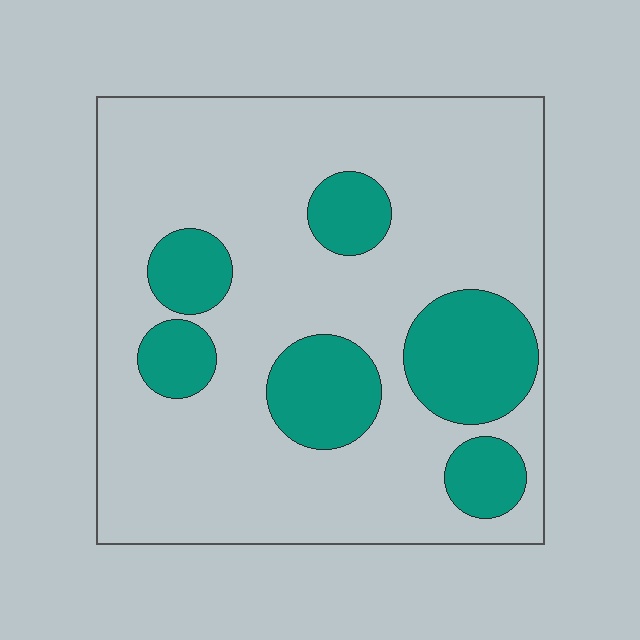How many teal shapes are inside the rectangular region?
6.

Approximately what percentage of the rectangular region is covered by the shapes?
Approximately 25%.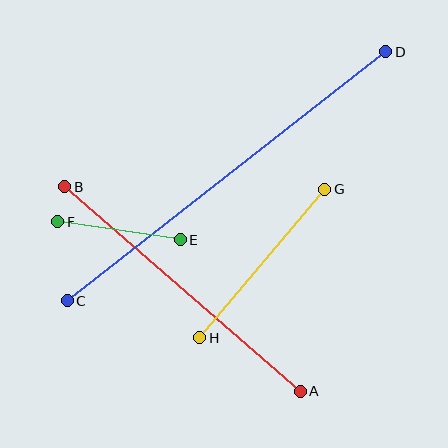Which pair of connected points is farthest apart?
Points C and D are farthest apart.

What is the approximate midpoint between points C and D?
The midpoint is at approximately (227, 176) pixels.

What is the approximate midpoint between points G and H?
The midpoint is at approximately (262, 263) pixels.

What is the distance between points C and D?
The distance is approximately 404 pixels.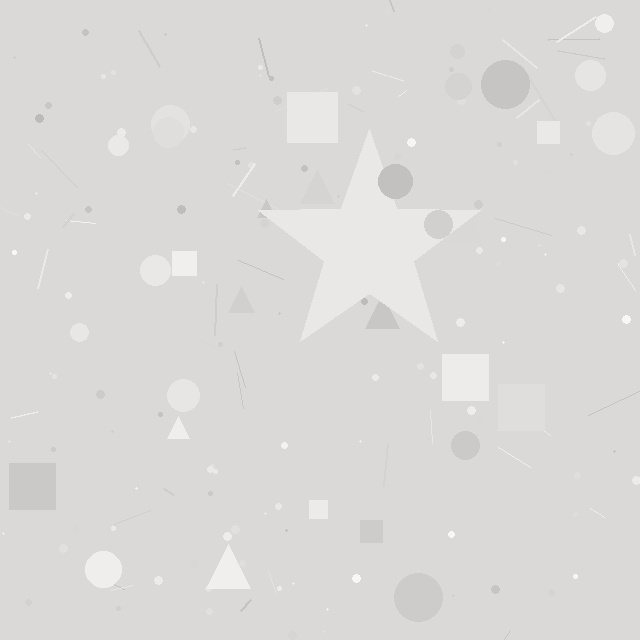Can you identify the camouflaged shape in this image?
The camouflaged shape is a star.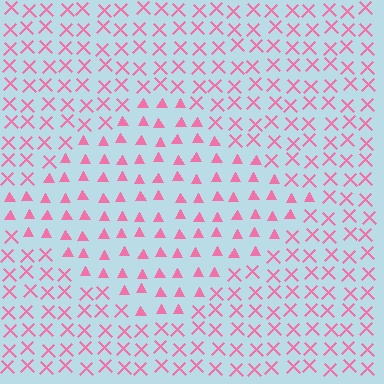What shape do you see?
I see a diamond.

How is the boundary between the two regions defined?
The boundary is defined by a change in element shape: triangles inside vs. X marks outside. All elements share the same color and spacing.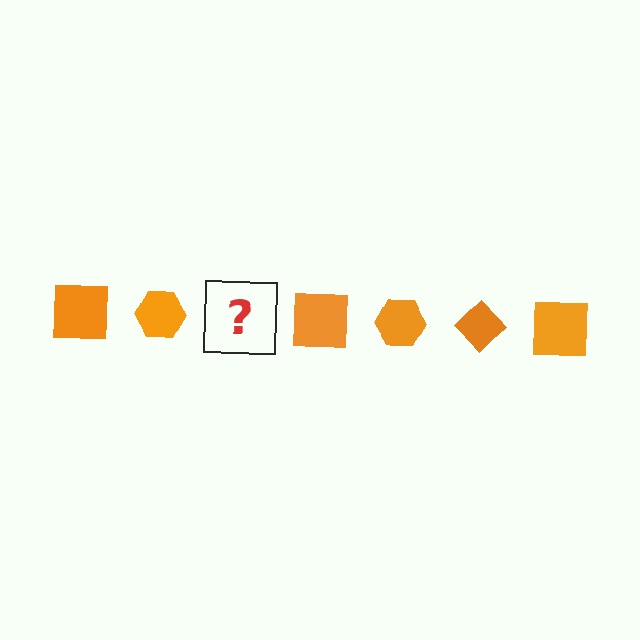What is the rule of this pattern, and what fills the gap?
The rule is that the pattern cycles through square, hexagon, diamond shapes in orange. The gap should be filled with an orange diamond.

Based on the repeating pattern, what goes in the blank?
The blank should be an orange diamond.